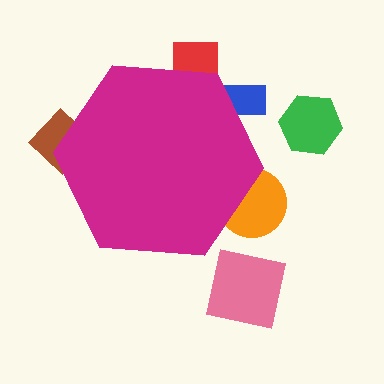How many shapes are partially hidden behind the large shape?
4 shapes are partially hidden.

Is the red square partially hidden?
Yes, the red square is partially hidden behind the magenta hexagon.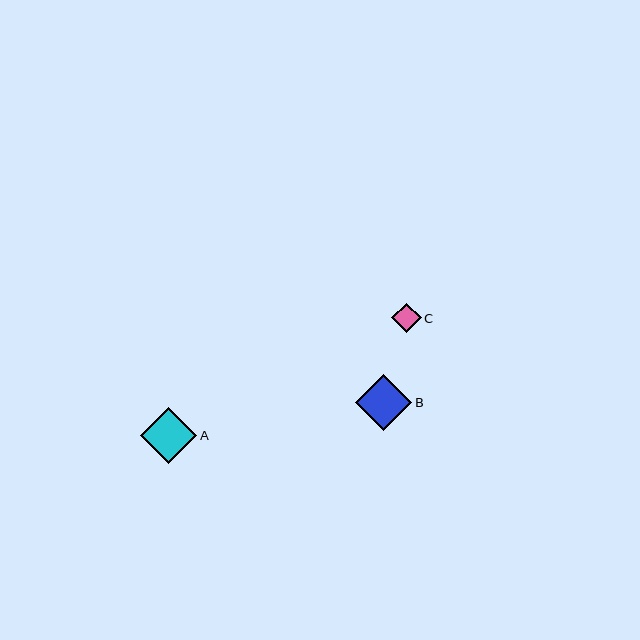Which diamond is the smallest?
Diamond C is the smallest with a size of approximately 29 pixels.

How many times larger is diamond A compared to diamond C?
Diamond A is approximately 1.9 times the size of diamond C.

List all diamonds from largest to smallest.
From largest to smallest: A, B, C.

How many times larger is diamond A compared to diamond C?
Diamond A is approximately 1.9 times the size of diamond C.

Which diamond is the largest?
Diamond A is the largest with a size of approximately 56 pixels.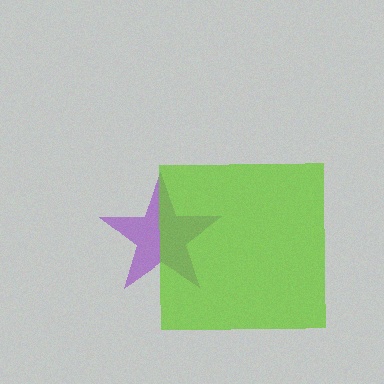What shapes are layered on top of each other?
The layered shapes are: a purple star, a lime square.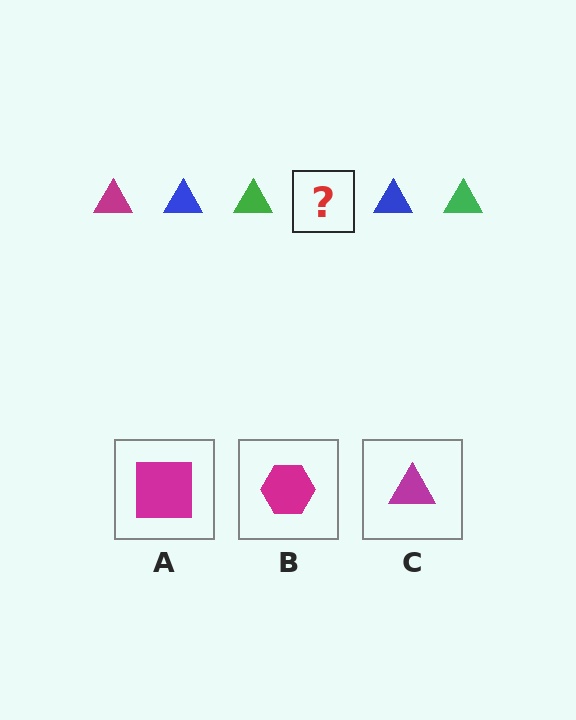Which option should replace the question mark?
Option C.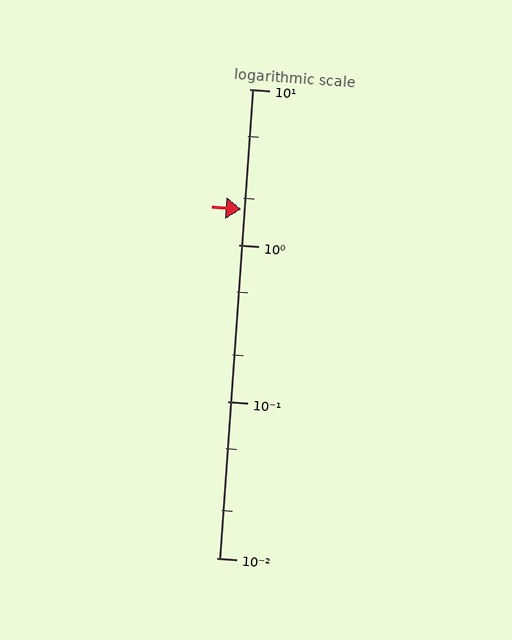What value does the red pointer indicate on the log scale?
The pointer indicates approximately 1.7.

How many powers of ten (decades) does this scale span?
The scale spans 3 decades, from 0.01 to 10.